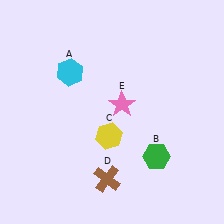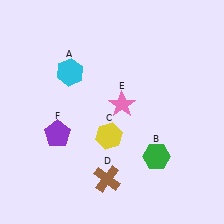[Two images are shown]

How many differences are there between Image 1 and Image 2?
There is 1 difference between the two images.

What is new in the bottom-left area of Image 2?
A purple pentagon (F) was added in the bottom-left area of Image 2.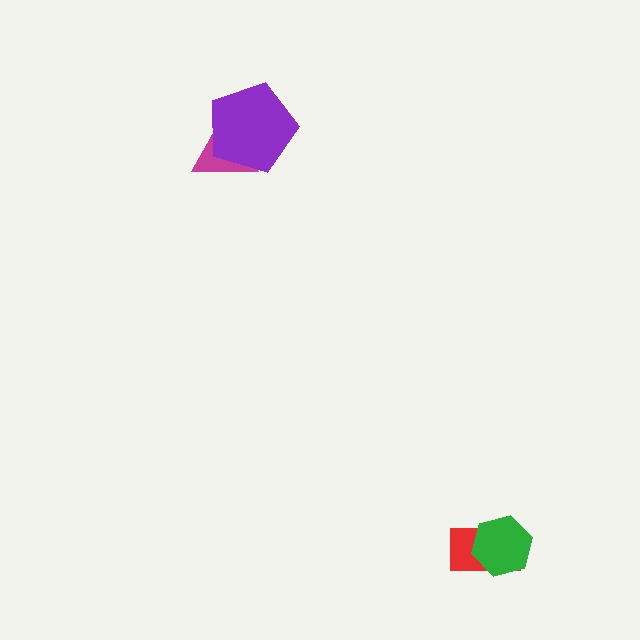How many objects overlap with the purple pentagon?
1 object overlaps with the purple pentagon.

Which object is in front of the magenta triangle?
The purple pentagon is in front of the magenta triangle.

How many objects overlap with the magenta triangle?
1 object overlaps with the magenta triangle.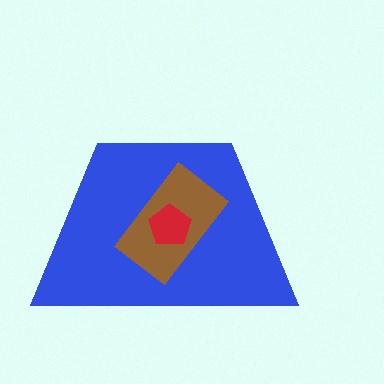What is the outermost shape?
The blue trapezoid.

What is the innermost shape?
The red pentagon.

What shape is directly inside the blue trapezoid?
The brown rectangle.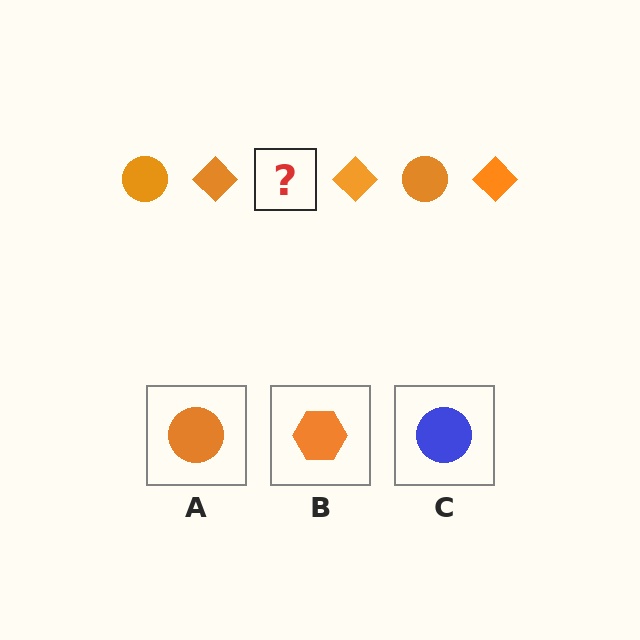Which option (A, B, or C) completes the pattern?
A.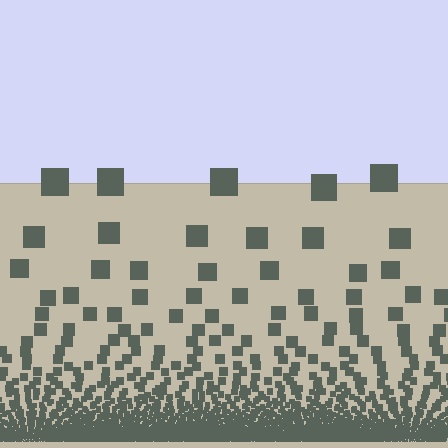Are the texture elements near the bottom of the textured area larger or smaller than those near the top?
Smaller. The gradient is inverted — elements near the bottom are smaller and denser.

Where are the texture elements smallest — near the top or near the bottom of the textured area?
Near the bottom.